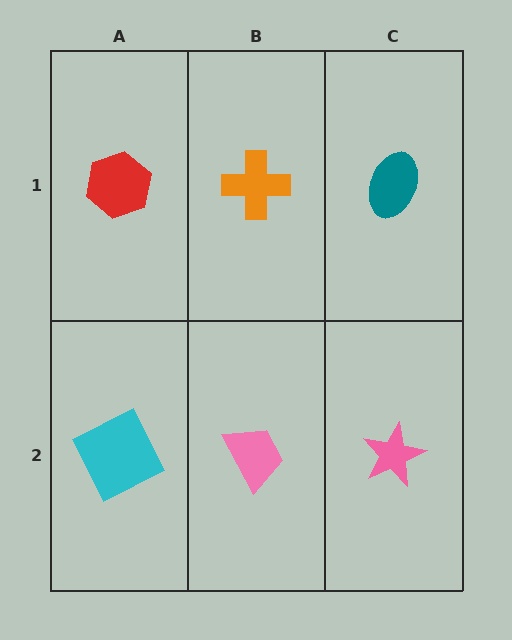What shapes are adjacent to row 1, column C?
A pink star (row 2, column C), an orange cross (row 1, column B).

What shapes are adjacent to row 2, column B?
An orange cross (row 1, column B), a cyan square (row 2, column A), a pink star (row 2, column C).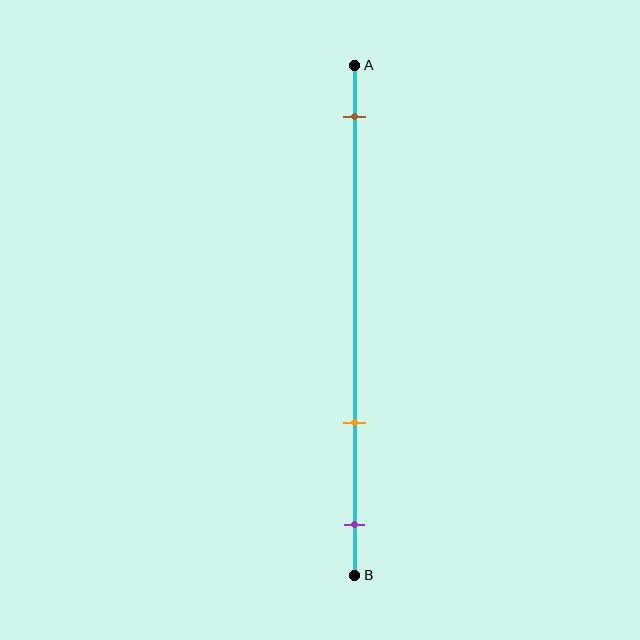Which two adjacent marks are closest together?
The orange and purple marks are the closest adjacent pair.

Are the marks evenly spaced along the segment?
No, the marks are not evenly spaced.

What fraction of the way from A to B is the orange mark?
The orange mark is approximately 70% (0.7) of the way from A to B.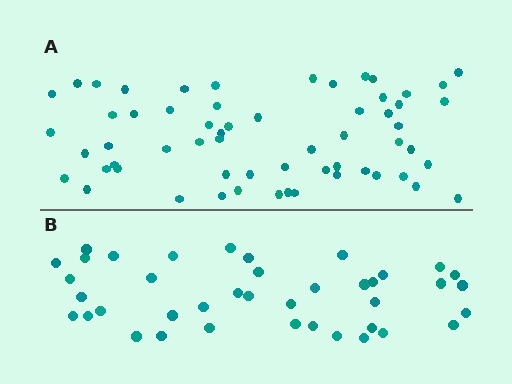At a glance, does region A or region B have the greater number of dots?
Region A (the top region) has more dots.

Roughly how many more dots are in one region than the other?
Region A has approximately 20 more dots than region B.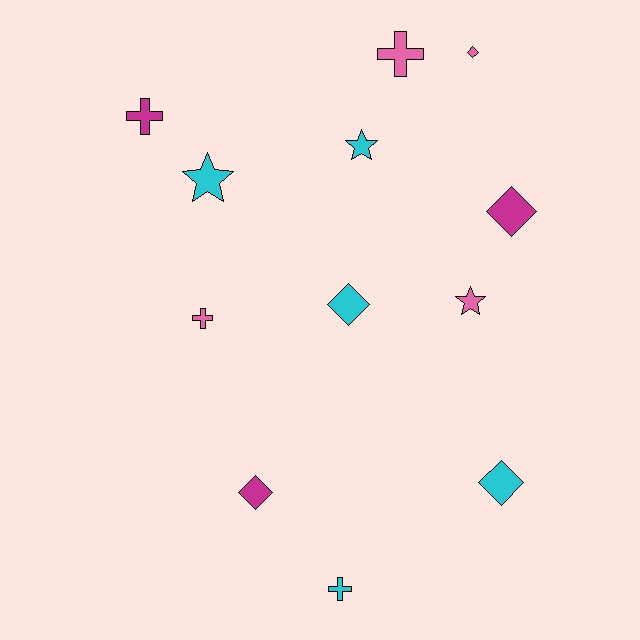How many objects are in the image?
There are 12 objects.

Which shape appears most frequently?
Diamond, with 5 objects.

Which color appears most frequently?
Cyan, with 5 objects.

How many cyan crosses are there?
There is 1 cyan cross.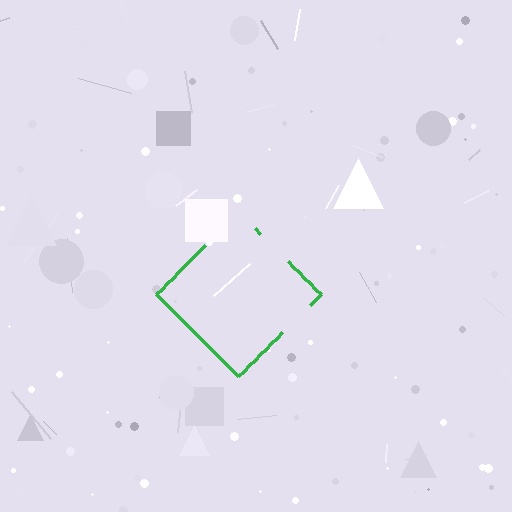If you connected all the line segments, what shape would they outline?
They would outline a diamond.